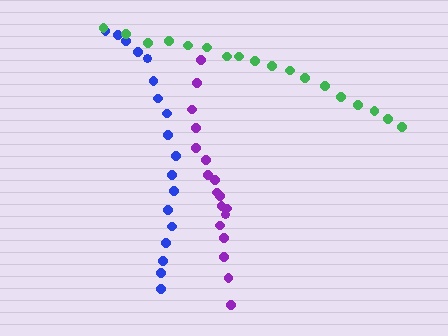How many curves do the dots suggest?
There are 3 distinct paths.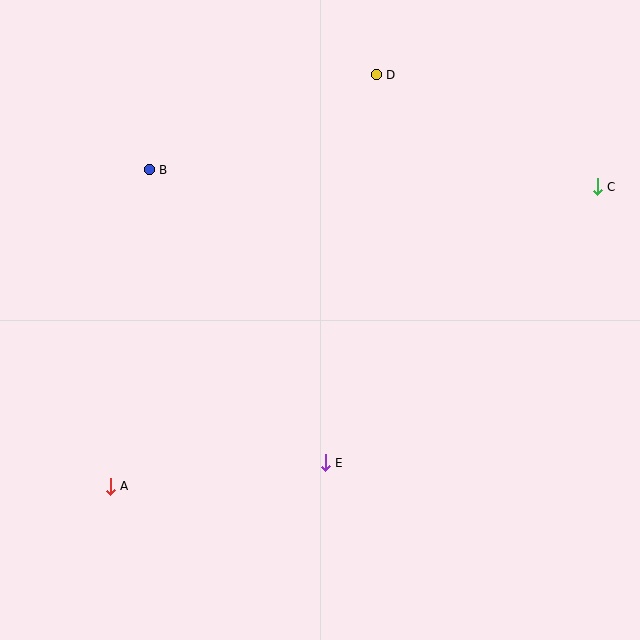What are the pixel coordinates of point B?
Point B is at (149, 170).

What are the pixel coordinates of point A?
Point A is at (110, 486).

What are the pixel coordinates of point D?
Point D is at (376, 75).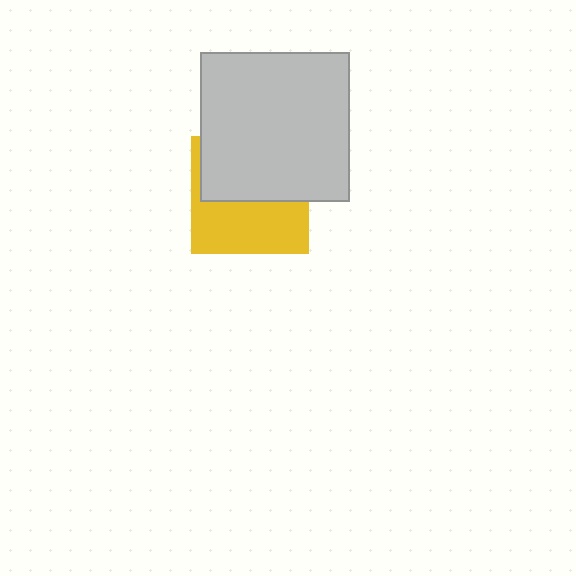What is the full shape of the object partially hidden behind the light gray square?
The partially hidden object is a yellow square.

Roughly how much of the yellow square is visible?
About half of it is visible (roughly 48%).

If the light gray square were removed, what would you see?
You would see the complete yellow square.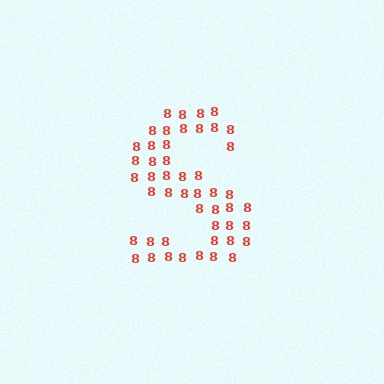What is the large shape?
The large shape is the letter S.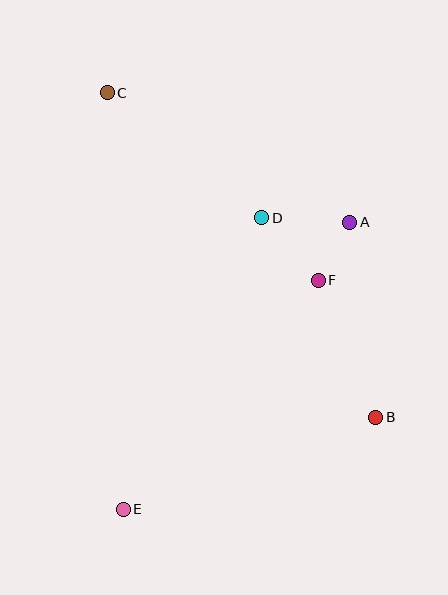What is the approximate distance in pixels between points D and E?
The distance between D and E is approximately 323 pixels.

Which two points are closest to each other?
Points A and F are closest to each other.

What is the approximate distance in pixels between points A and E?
The distance between A and E is approximately 366 pixels.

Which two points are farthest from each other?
Points B and C are farthest from each other.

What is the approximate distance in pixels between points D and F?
The distance between D and F is approximately 84 pixels.